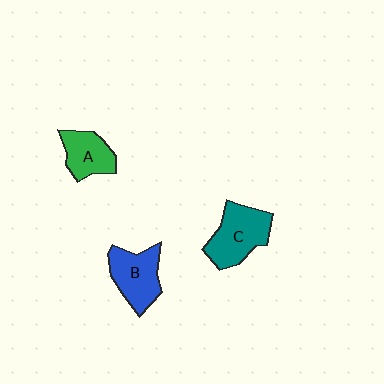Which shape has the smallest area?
Shape A (green).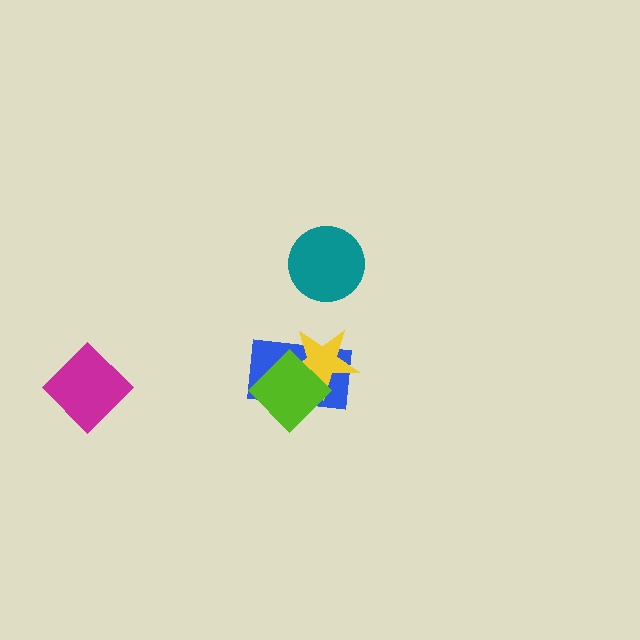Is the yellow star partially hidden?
Yes, it is partially covered by another shape.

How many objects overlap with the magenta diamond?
0 objects overlap with the magenta diamond.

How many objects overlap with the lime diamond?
2 objects overlap with the lime diamond.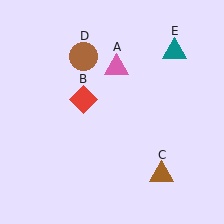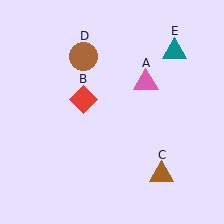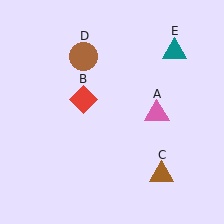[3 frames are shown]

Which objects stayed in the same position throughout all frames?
Red diamond (object B) and brown triangle (object C) and brown circle (object D) and teal triangle (object E) remained stationary.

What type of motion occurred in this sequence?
The pink triangle (object A) rotated clockwise around the center of the scene.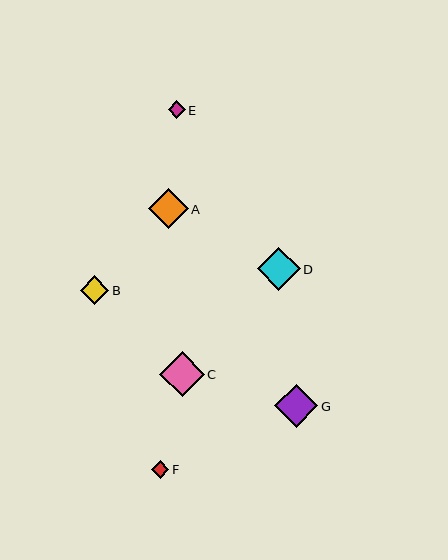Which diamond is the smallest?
Diamond E is the smallest with a size of approximately 17 pixels.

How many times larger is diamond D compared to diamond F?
Diamond D is approximately 2.5 times the size of diamond F.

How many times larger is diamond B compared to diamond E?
Diamond B is approximately 1.6 times the size of diamond E.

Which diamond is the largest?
Diamond C is the largest with a size of approximately 45 pixels.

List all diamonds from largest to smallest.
From largest to smallest: C, D, G, A, B, F, E.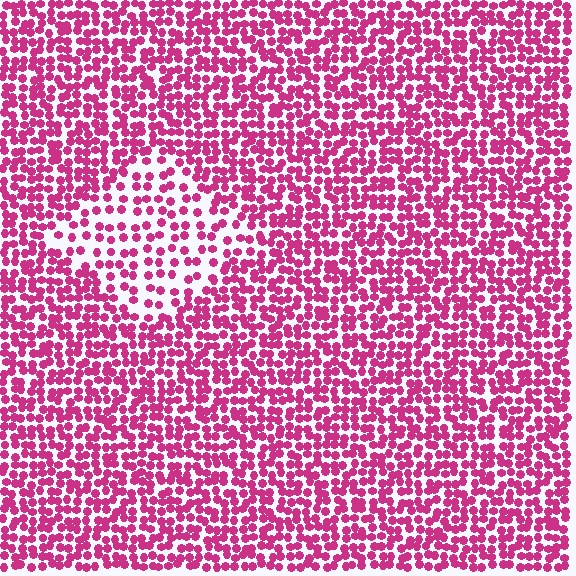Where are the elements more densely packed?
The elements are more densely packed outside the diamond boundary.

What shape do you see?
I see a diamond.